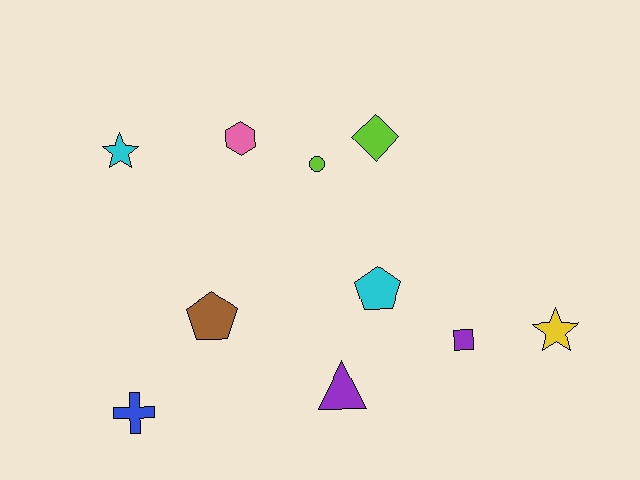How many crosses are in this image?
There is 1 cross.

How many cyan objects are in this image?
There are 2 cyan objects.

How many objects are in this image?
There are 10 objects.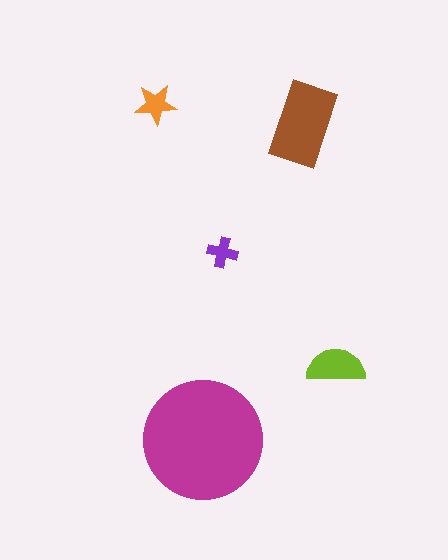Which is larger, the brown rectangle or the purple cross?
The brown rectangle.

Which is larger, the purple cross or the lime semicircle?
The lime semicircle.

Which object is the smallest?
The purple cross.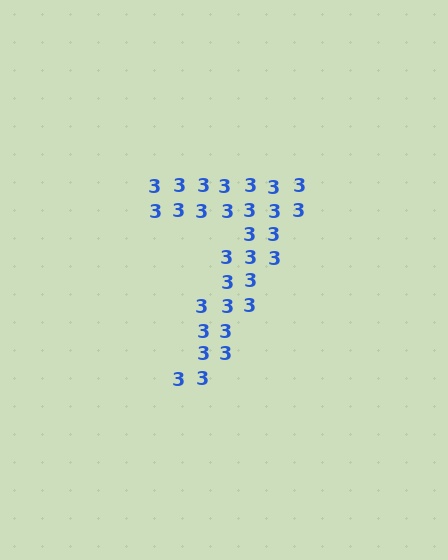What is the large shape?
The large shape is the digit 7.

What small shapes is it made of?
It is made of small digit 3's.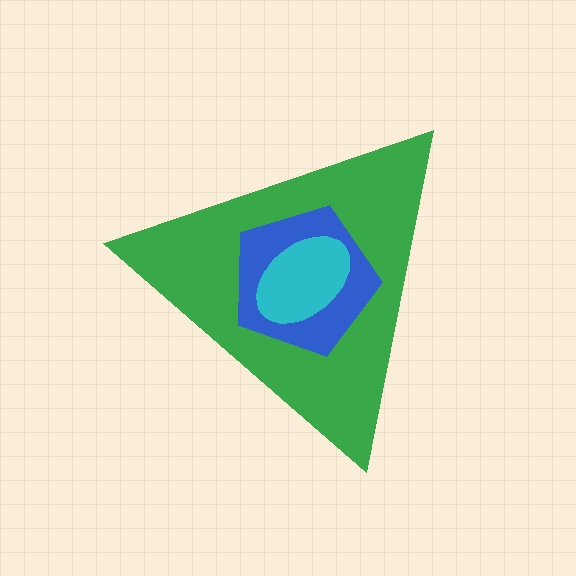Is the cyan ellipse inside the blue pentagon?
Yes.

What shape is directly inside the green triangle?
The blue pentagon.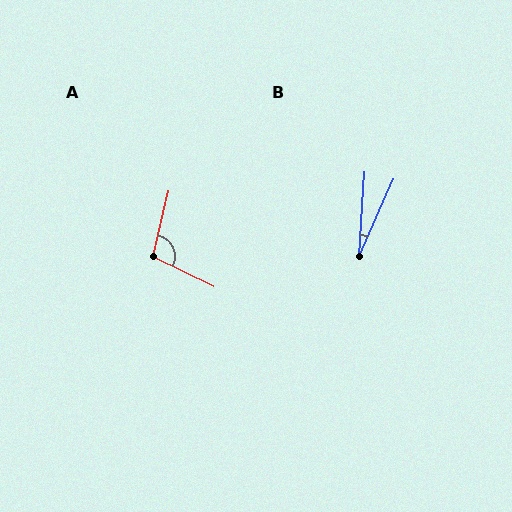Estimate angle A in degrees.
Approximately 103 degrees.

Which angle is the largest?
A, at approximately 103 degrees.